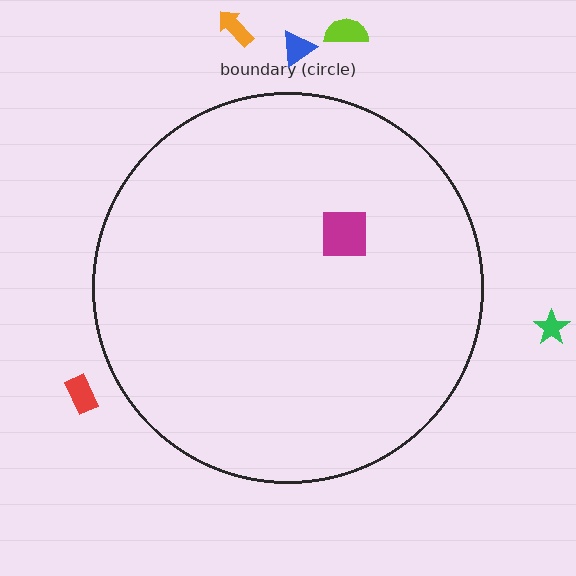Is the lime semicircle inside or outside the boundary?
Outside.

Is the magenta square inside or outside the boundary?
Inside.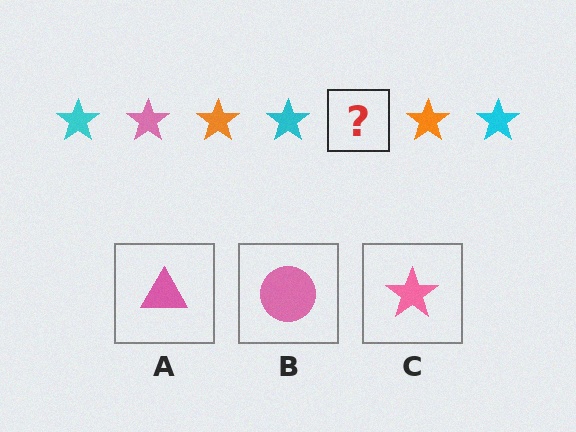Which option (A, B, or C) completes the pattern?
C.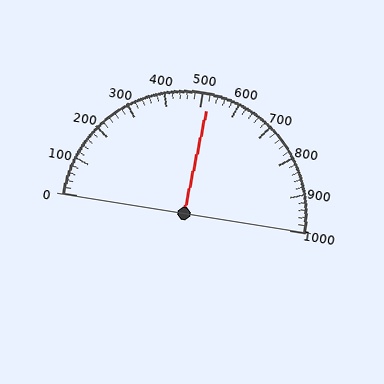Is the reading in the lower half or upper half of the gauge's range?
The reading is in the upper half of the range (0 to 1000).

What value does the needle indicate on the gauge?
The needle indicates approximately 520.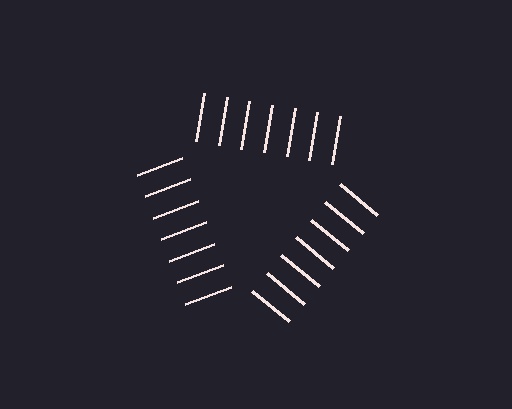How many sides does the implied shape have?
3 sides — the line-ends trace a triangle.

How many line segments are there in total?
21 — 7 along each of the 3 edges.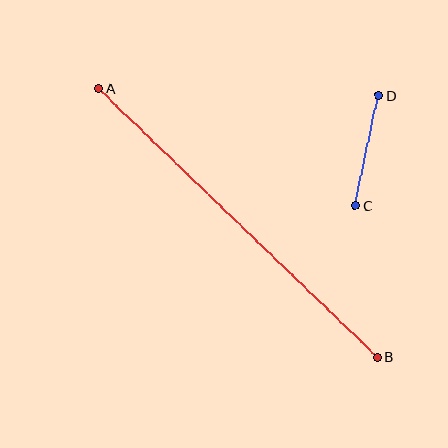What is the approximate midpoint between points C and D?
The midpoint is at approximately (367, 151) pixels.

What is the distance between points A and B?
The distance is approximately 387 pixels.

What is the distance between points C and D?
The distance is approximately 112 pixels.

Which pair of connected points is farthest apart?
Points A and B are farthest apart.